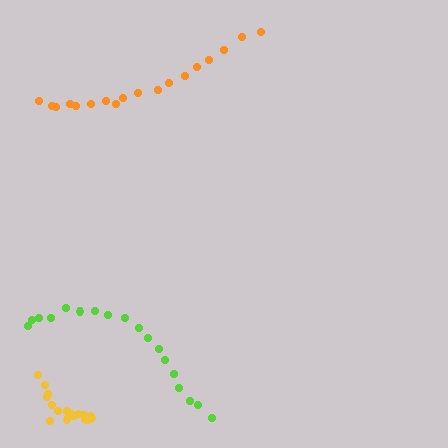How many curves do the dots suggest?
There are 3 distinct paths.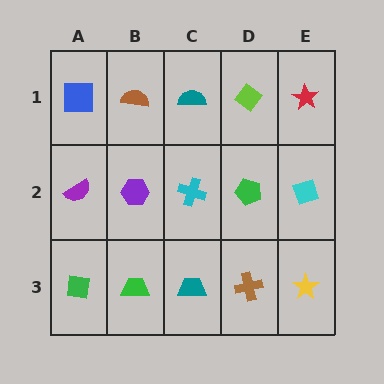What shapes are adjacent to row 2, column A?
A blue square (row 1, column A), a green square (row 3, column A), a purple hexagon (row 2, column B).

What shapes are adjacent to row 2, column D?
A lime diamond (row 1, column D), a brown cross (row 3, column D), a cyan cross (row 2, column C), a cyan diamond (row 2, column E).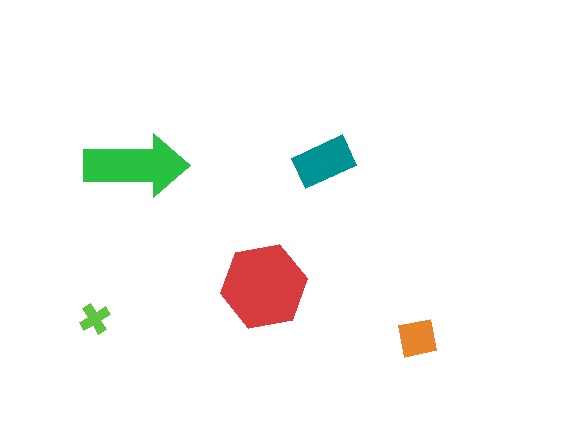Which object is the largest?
The red hexagon.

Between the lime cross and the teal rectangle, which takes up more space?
The teal rectangle.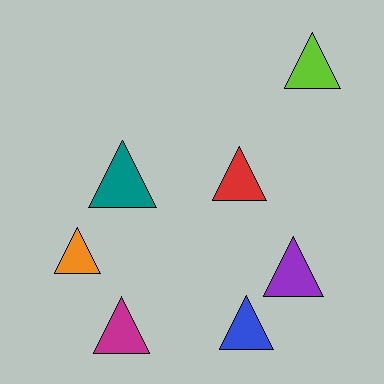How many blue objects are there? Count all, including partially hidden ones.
There is 1 blue object.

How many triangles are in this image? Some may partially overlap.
There are 7 triangles.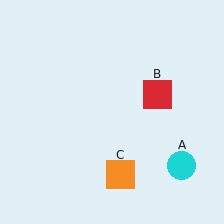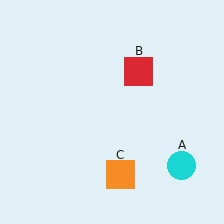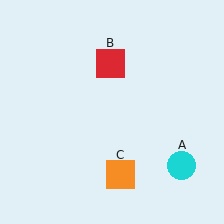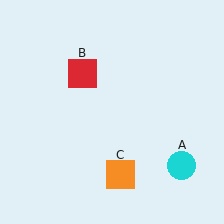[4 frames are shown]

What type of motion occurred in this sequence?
The red square (object B) rotated counterclockwise around the center of the scene.